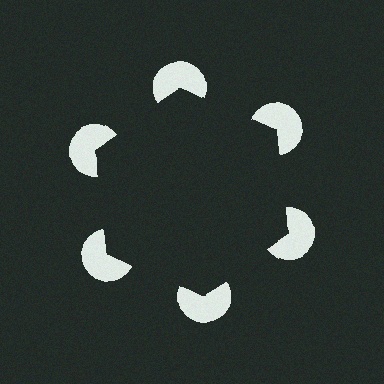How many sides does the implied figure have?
6 sides.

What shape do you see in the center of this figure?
An illusory hexagon — its edges are inferred from the aligned wedge cuts in the pac-man discs, not physically drawn.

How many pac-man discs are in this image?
There are 6 — one at each vertex of the illusory hexagon.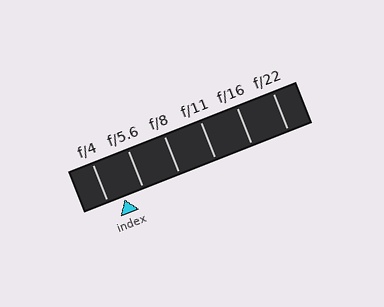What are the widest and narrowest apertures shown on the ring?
The widest aperture shown is f/4 and the narrowest is f/22.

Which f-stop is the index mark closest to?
The index mark is closest to f/4.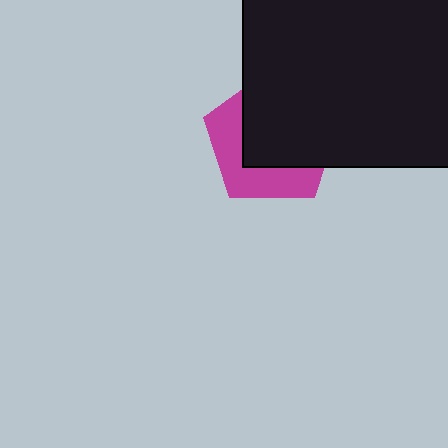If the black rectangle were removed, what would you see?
You would see the complete magenta pentagon.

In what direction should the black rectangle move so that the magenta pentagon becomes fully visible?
The black rectangle should move toward the upper-right. That is the shortest direction to clear the overlap and leave the magenta pentagon fully visible.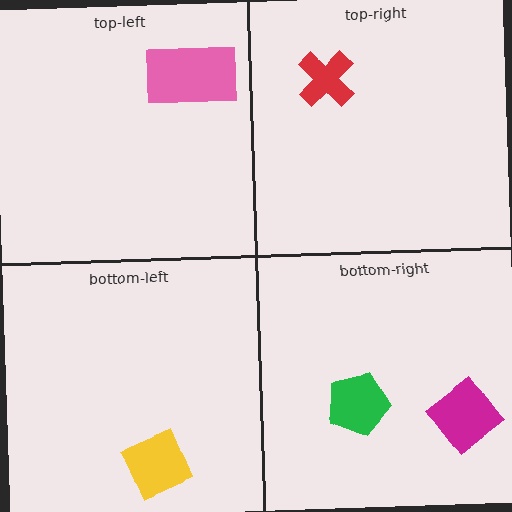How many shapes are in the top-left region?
1.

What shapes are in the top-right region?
The red cross.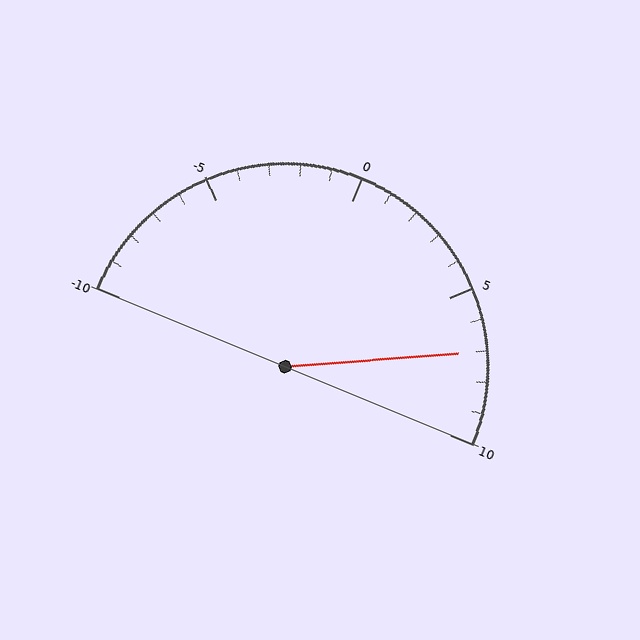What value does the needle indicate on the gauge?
The needle indicates approximately 7.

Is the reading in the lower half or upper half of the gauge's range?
The reading is in the upper half of the range (-10 to 10).